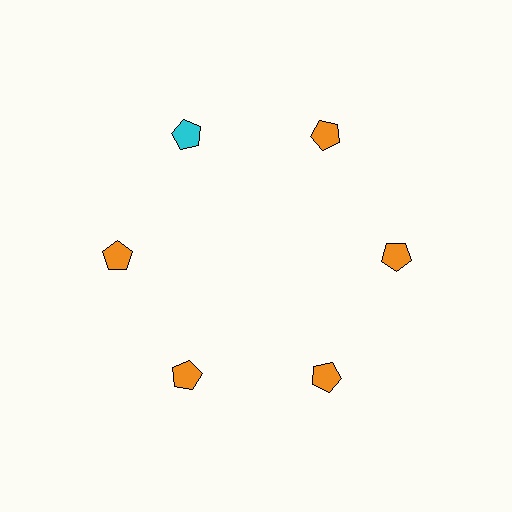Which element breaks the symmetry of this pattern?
The cyan pentagon at roughly the 11 o'clock position breaks the symmetry. All other shapes are orange pentagons.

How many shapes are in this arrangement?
There are 6 shapes arranged in a ring pattern.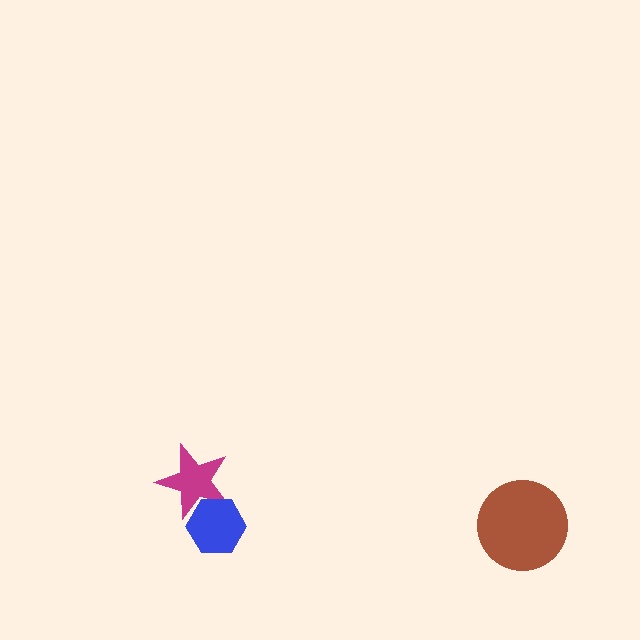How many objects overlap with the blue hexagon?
1 object overlaps with the blue hexagon.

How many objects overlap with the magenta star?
1 object overlaps with the magenta star.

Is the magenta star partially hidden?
Yes, it is partially covered by another shape.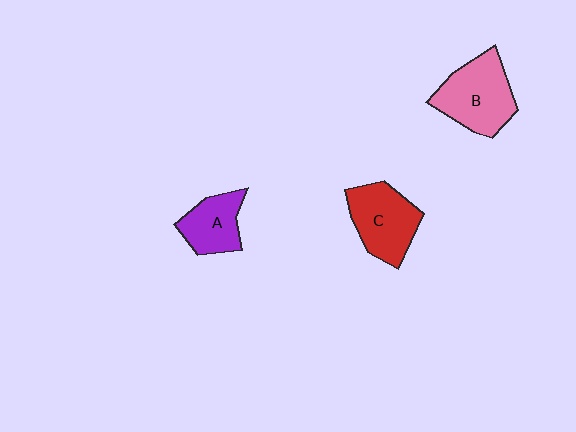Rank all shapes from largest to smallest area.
From largest to smallest: B (pink), C (red), A (purple).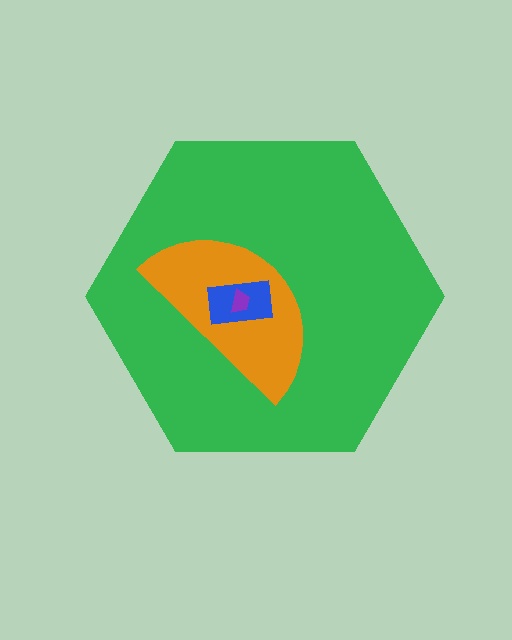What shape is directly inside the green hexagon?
The orange semicircle.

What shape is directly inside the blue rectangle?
The purple trapezoid.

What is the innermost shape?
The purple trapezoid.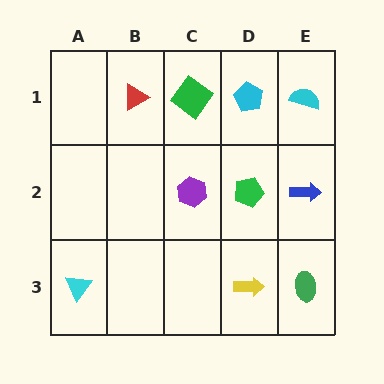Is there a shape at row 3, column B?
No, that cell is empty.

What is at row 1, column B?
A red triangle.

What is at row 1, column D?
A cyan pentagon.